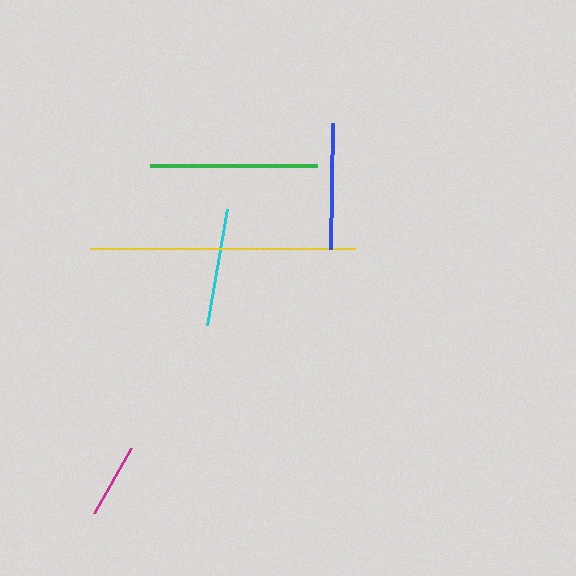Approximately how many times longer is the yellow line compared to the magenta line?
The yellow line is approximately 3.6 times the length of the magenta line.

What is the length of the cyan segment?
The cyan segment is approximately 117 pixels long.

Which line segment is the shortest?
The magenta line is the shortest at approximately 74 pixels.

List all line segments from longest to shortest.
From longest to shortest: yellow, green, blue, cyan, magenta.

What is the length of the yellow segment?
The yellow segment is approximately 266 pixels long.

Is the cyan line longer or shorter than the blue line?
The blue line is longer than the cyan line.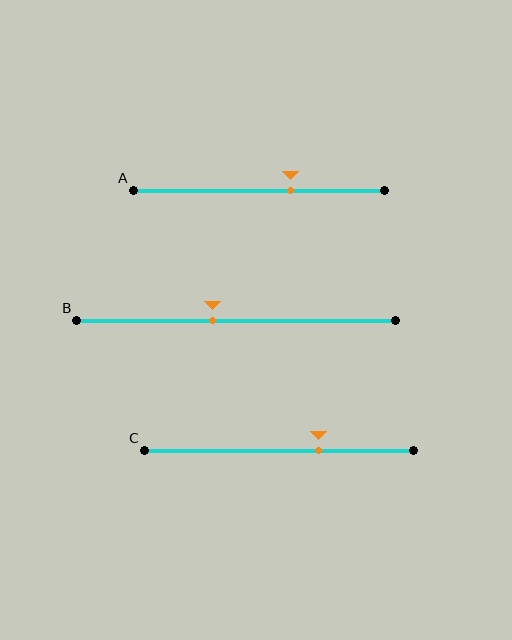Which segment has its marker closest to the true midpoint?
Segment B has its marker closest to the true midpoint.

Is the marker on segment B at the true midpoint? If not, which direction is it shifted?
No, the marker on segment B is shifted to the left by about 7% of the segment length.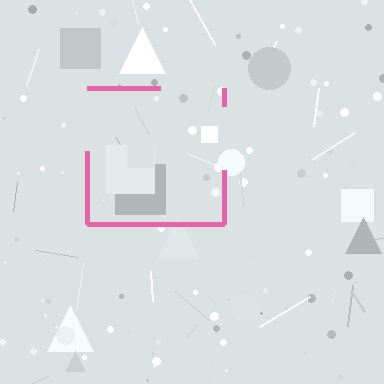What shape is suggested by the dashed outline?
The dashed outline suggests a square.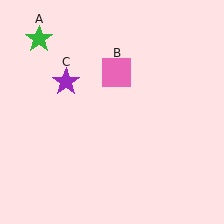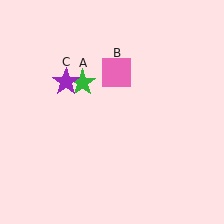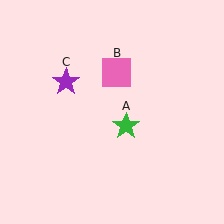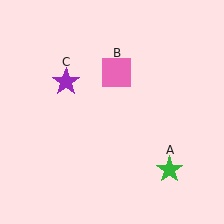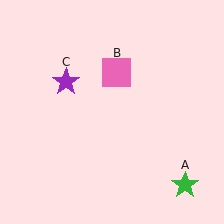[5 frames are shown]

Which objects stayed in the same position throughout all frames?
Pink square (object B) and purple star (object C) remained stationary.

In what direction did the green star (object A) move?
The green star (object A) moved down and to the right.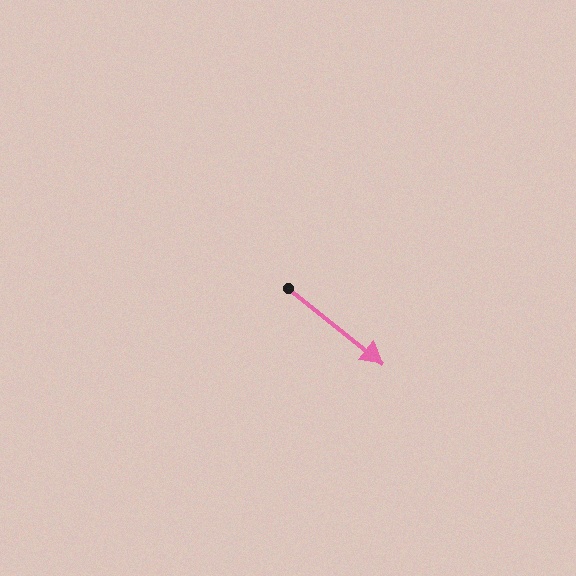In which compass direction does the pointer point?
Southeast.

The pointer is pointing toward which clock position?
Roughly 4 o'clock.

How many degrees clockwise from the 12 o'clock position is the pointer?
Approximately 128 degrees.